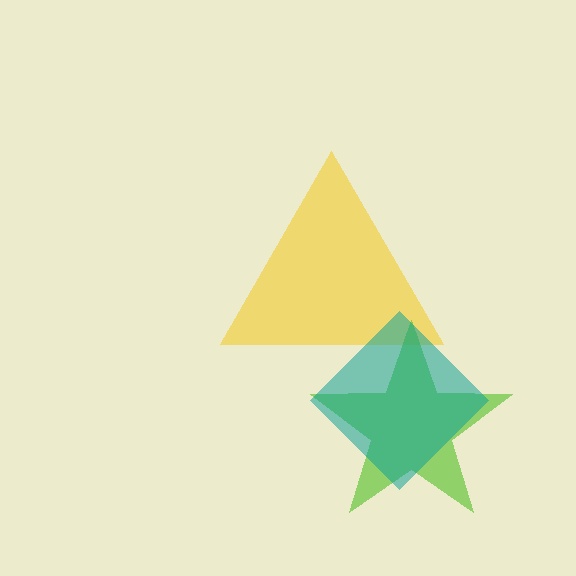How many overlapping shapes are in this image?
There are 3 overlapping shapes in the image.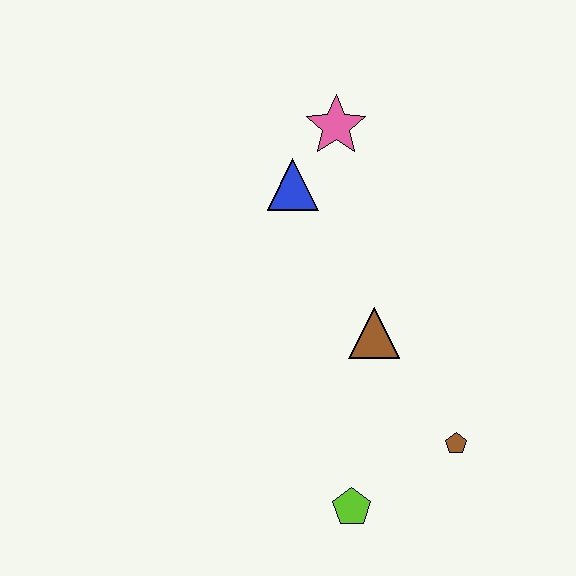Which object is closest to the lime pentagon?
The brown pentagon is closest to the lime pentagon.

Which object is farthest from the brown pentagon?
The pink star is farthest from the brown pentagon.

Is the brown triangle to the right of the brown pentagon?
No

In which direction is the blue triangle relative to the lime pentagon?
The blue triangle is above the lime pentagon.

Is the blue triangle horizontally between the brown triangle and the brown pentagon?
No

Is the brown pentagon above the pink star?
No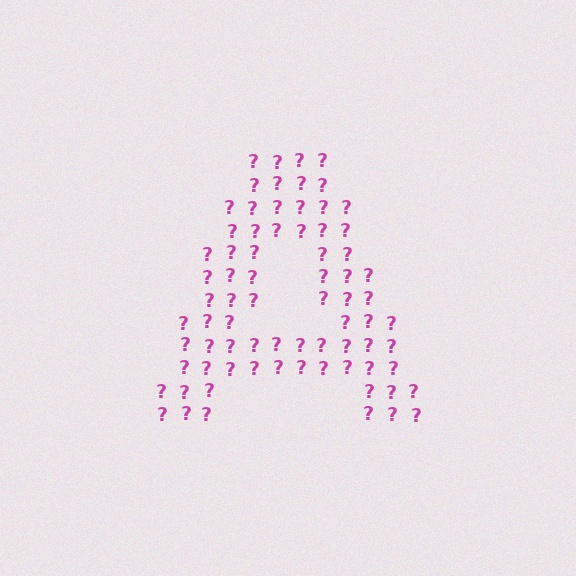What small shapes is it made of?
It is made of small question marks.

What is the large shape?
The large shape is the letter A.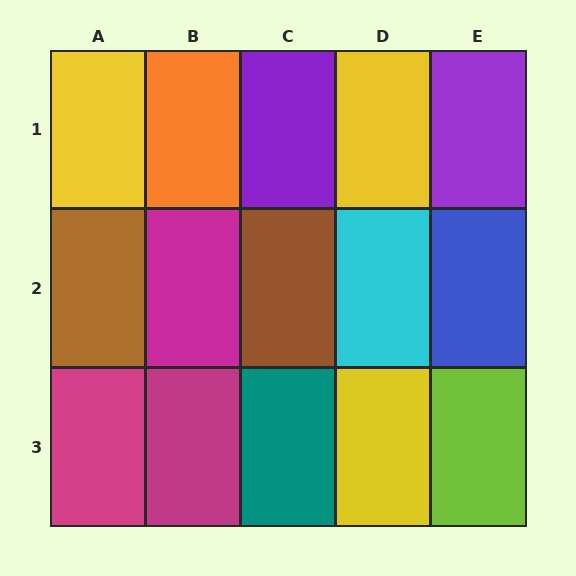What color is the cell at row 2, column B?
Magenta.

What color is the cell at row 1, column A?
Yellow.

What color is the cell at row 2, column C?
Brown.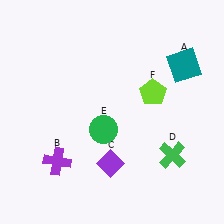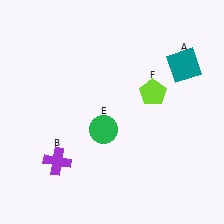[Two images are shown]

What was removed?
The purple diamond (C), the green cross (D) were removed in Image 2.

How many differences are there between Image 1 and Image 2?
There are 2 differences between the two images.